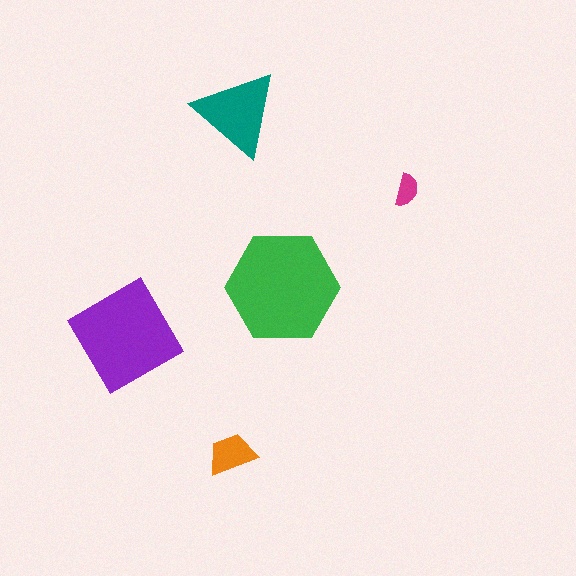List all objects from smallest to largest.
The magenta semicircle, the orange trapezoid, the teal triangle, the purple diamond, the green hexagon.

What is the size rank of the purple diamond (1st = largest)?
2nd.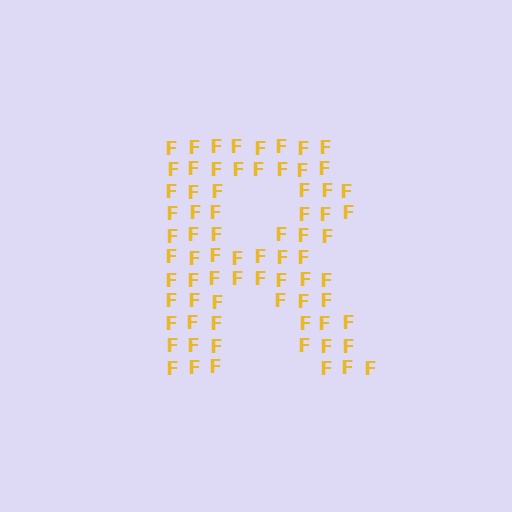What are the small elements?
The small elements are letter F's.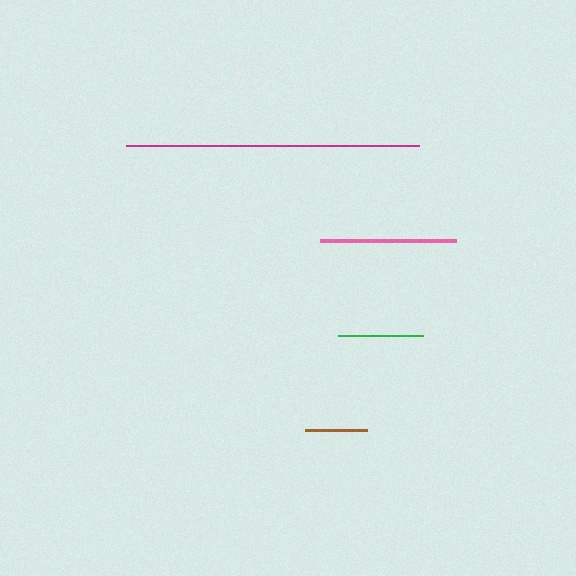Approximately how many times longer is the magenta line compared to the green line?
The magenta line is approximately 3.5 times the length of the green line.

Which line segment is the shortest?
The brown line is the shortest at approximately 62 pixels.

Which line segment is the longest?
The magenta line is the longest at approximately 294 pixels.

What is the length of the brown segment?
The brown segment is approximately 62 pixels long.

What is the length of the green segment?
The green segment is approximately 84 pixels long.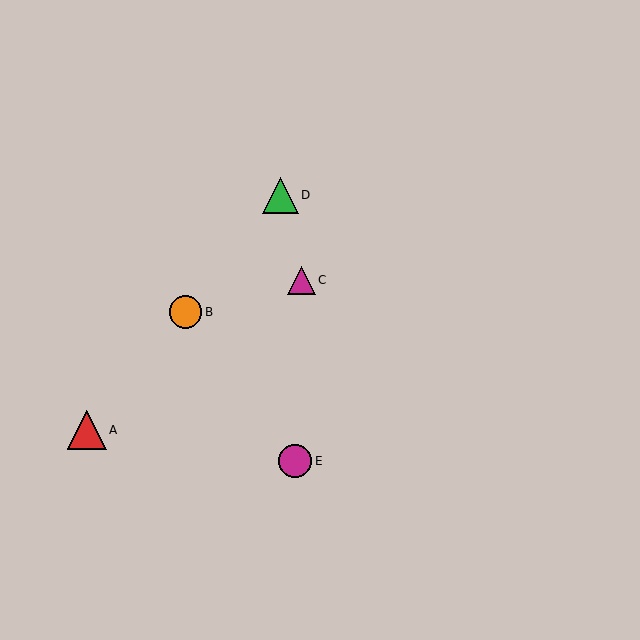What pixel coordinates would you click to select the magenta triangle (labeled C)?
Click at (301, 280) to select the magenta triangle C.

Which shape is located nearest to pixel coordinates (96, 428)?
The red triangle (labeled A) at (87, 430) is nearest to that location.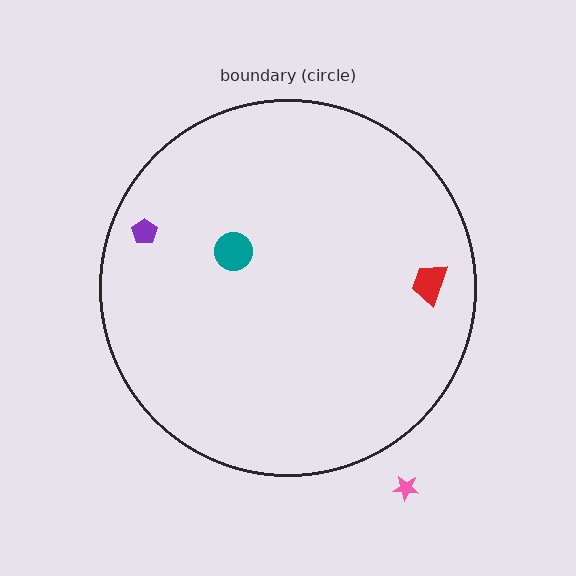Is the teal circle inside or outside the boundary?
Inside.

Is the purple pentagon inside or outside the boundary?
Inside.